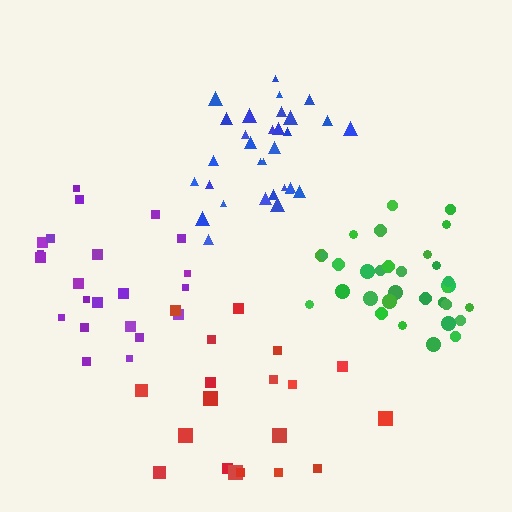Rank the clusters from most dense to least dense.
blue, green, purple, red.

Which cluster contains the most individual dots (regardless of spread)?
Green (32).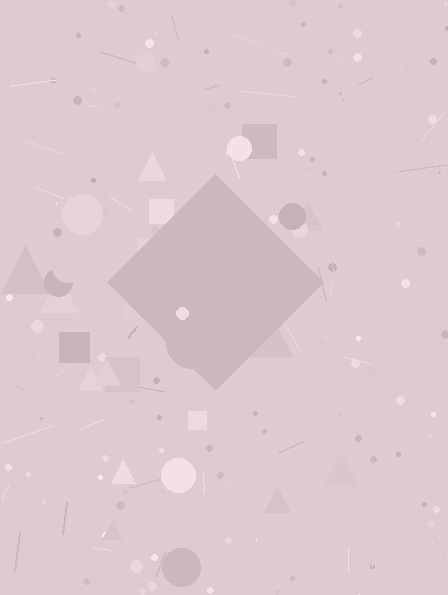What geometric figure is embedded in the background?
A diamond is embedded in the background.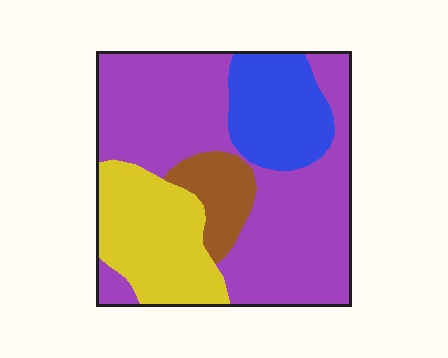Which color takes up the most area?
Purple, at roughly 55%.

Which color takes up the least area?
Brown, at roughly 10%.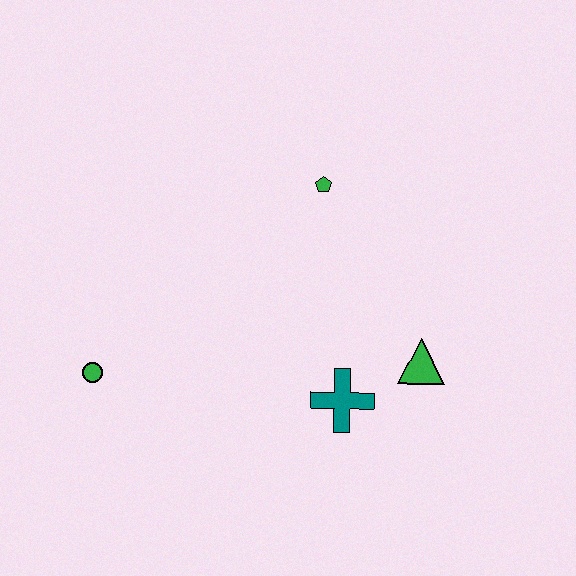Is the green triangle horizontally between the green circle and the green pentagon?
No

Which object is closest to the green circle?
The teal cross is closest to the green circle.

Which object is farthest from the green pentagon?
The green circle is farthest from the green pentagon.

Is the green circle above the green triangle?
No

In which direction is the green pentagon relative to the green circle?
The green pentagon is to the right of the green circle.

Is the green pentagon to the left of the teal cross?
Yes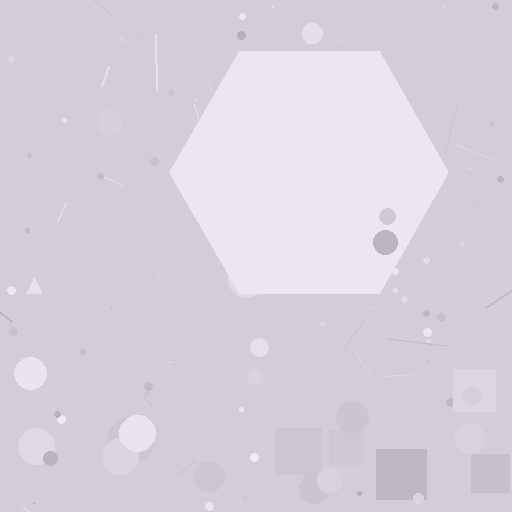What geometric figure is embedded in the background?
A hexagon is embedded in the background.